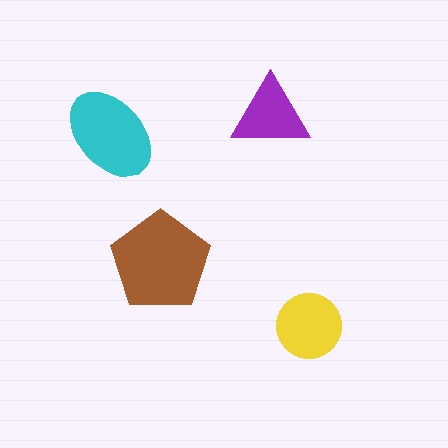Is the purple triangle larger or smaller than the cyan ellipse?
Smaller.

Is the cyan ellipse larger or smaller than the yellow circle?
Larger.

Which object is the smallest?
The purple triangle.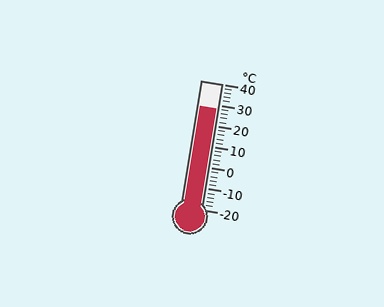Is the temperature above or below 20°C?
The temperature is above 20°C.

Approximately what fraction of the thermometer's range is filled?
The thermometer is filled to approximately 80% of its range.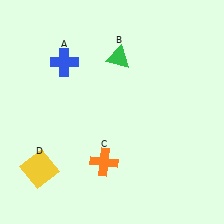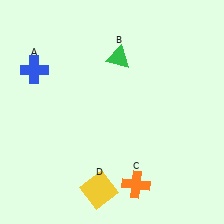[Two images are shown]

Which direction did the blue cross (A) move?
The blue cross (A) moved left.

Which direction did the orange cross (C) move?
The orange cross (C) moved right.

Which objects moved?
The objects that moved are: the blue cross (A), the orange cross (C), the yellow square (D).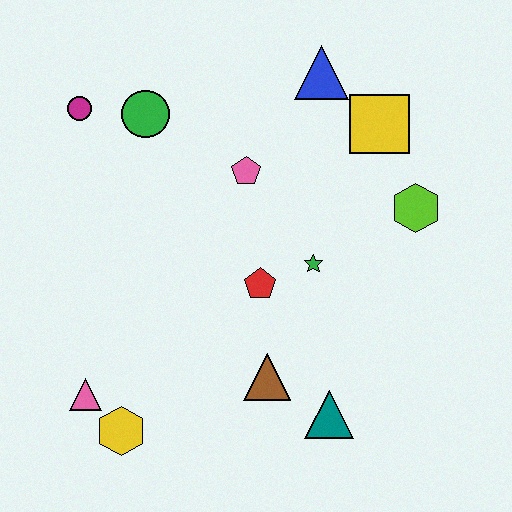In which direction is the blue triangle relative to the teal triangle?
The blue triangle is above the teal triangle.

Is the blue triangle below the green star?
No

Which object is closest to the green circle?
The magenta circle is closest to the green circle.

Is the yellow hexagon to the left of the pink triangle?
No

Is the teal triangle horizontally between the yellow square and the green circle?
Yes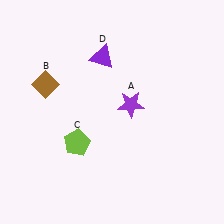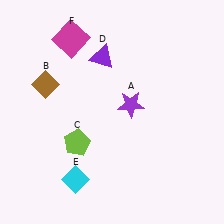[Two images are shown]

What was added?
A cyan diamond (E), a magenta square (F) were added in Image 2.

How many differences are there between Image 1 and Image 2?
There are 2 differences between the two images.